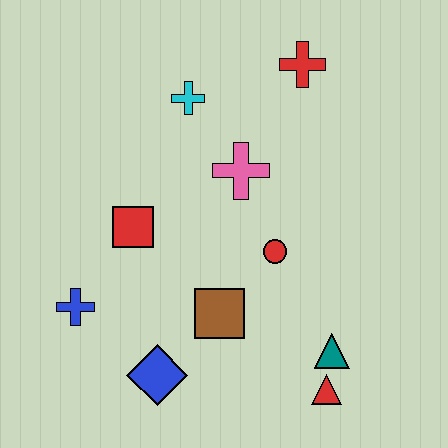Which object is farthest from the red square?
The red triangle is farthest from the red square.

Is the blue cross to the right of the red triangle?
No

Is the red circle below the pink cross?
Yes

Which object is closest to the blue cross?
The red square is closest to the blue cross.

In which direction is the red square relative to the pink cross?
The red square is to the left of the pink cross.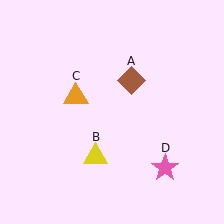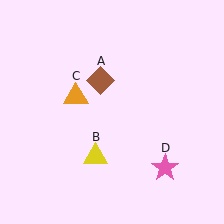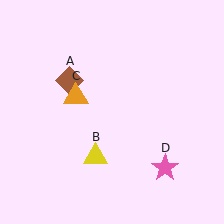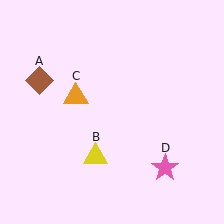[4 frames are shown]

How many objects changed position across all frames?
1 object changed position: brown diamond (object A).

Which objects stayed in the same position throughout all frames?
Yellow triangle (object B) and orange triangle (object C) and pink star (object D) remained stationary.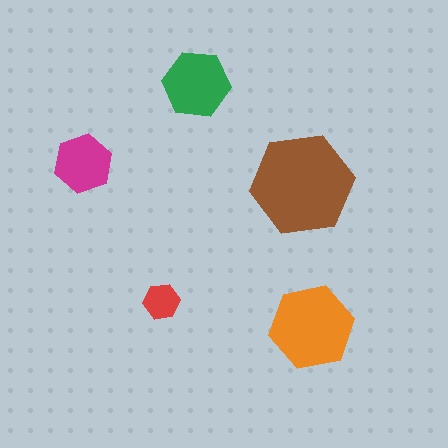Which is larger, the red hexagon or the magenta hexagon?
The magenta one.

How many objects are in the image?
There are 5 objects in the image.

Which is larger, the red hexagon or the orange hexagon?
The orange one.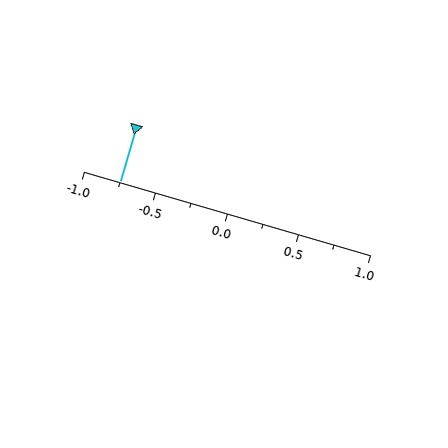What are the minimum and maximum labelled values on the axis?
The axis runs from -1.0 to 1.0.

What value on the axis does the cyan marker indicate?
The marker indicates approximately -0.75.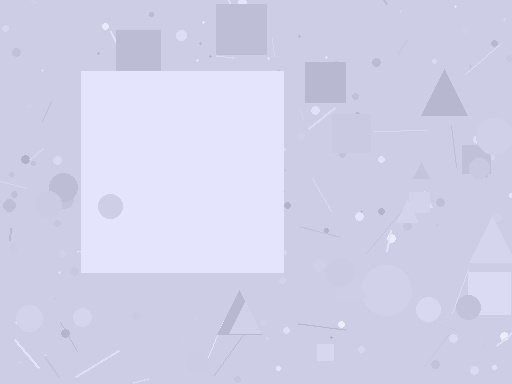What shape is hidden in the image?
A square is hidden in the image.